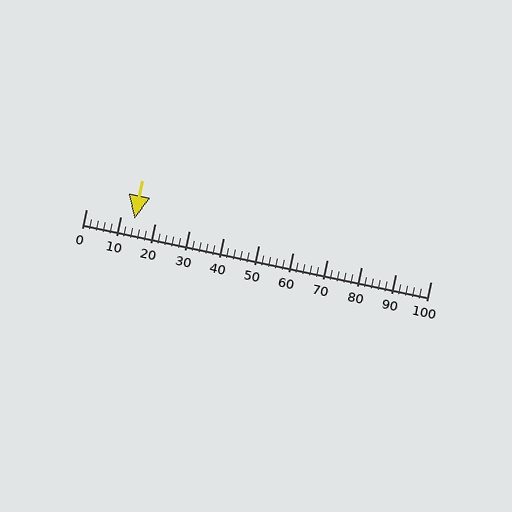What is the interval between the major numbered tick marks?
The major tick marks are spaced 10 units apart.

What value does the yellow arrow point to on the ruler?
The yellow arrow points to approximately 14.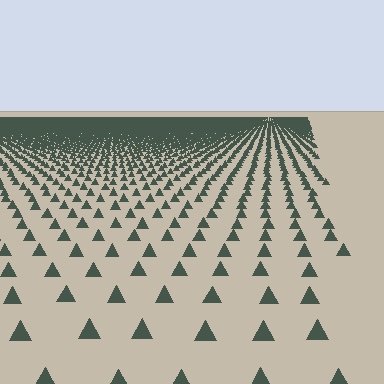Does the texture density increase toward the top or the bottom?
Density increases toward the top.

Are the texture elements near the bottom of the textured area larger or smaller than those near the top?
Larger. Near the bottom, elements are closer to the viewer and appear at a bigger on-screen size.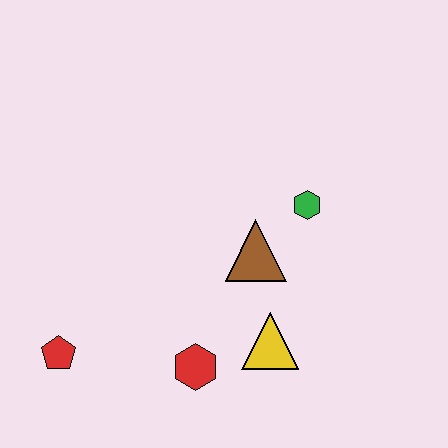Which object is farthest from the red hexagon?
The green hexagon is farthest from the red hexagon.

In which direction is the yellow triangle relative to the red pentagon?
The yellow triangle is to the right of the red pentagon.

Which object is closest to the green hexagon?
The brown triangle is closest to the green hexagon.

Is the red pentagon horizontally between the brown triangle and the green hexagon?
No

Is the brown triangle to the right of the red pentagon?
Yes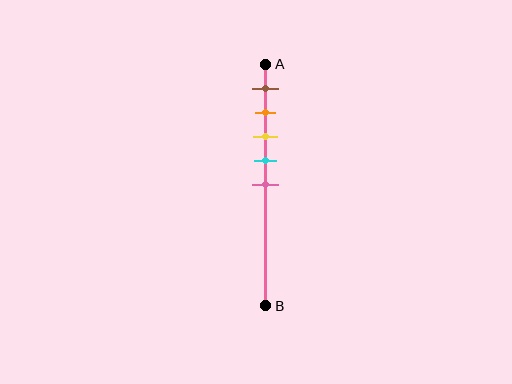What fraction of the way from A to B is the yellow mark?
The yellow mark is approximately 30% (0.3) of the way from A to B.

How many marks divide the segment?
There are 5 marks dividing the segment.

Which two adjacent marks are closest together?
The orange and yellow marks are the closest adjacent pair.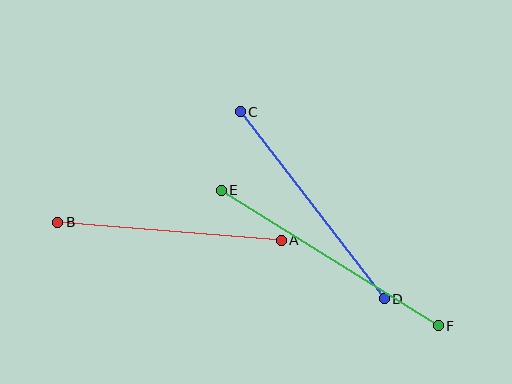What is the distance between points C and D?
The distance is approximately 236 pixels.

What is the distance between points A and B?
The distance is approximately 224 pixels.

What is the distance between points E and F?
The distance is approximately 256 pixels.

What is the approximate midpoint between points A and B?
The midpoint is at approximately (170, 231) pixels.